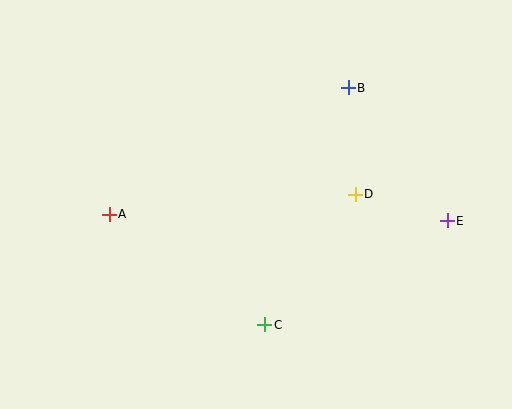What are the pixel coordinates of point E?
Point E is at (447, 221).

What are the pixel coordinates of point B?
Point B is at (348, 88).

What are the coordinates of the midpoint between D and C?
The midpoint between D and C is at (310, 259).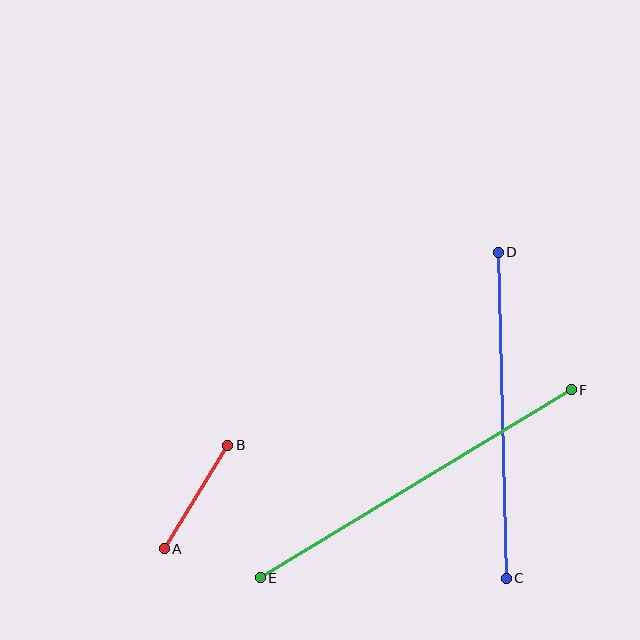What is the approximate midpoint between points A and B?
The midpoint is at approximately (196, 497) pixels.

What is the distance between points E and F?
The distance is approximately 363 pixels.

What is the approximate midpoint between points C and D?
The midpoint is at approximately (502, 415) pixels.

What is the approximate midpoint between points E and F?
The midpoint is at approximately (416, 484) pixels.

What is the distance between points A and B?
The distance is approximately 121 pixels.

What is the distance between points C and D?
The distance is approximately 326 pixels.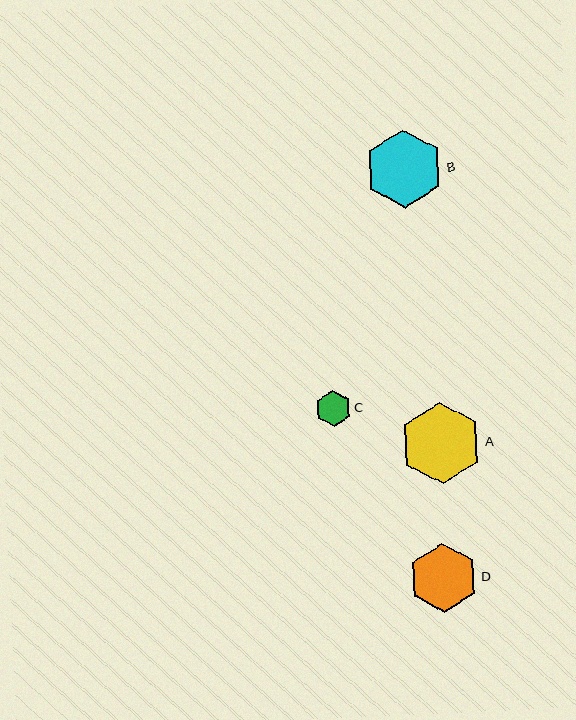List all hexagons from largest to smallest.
From largest to smallest: A, B, D, C.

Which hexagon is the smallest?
Hexagon C is the smallest with a size of approximately 36 pixels.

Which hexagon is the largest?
Hexagon A is the largest with a size of approximately 81 pixels.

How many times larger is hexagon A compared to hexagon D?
Hexagon A is approximately 1.2 times the size of hexagon D.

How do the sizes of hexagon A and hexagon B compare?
Hexagon A and hexagon B are approximately the same size.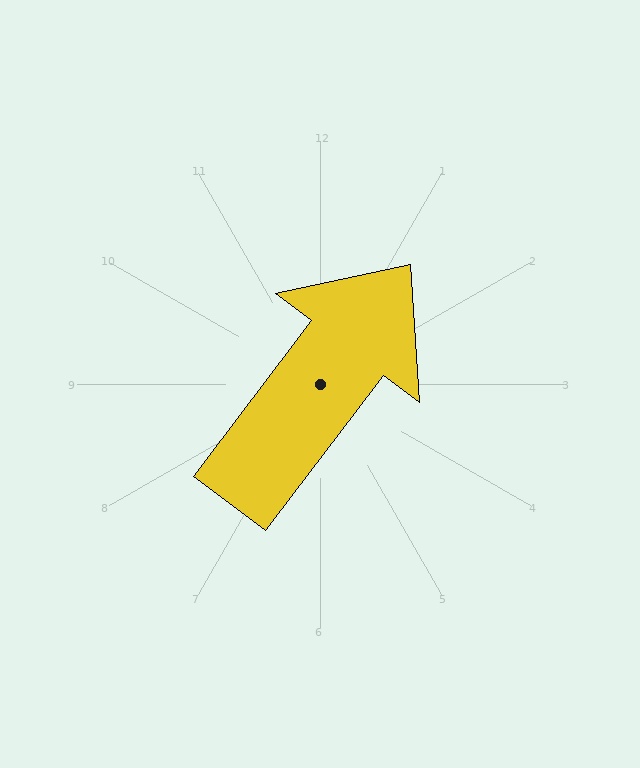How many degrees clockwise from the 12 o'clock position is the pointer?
Approximately 37 degrees.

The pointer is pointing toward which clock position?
Roughly 1 o'clock.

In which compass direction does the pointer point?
Northeast.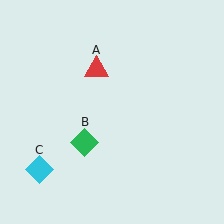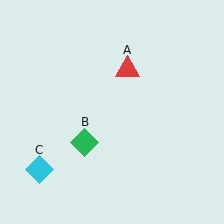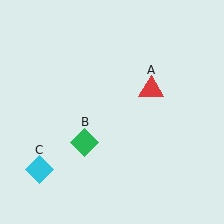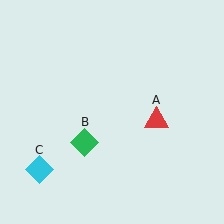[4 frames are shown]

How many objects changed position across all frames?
1 object changed position: red triangle (object A).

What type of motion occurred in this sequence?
The red triangle (object A) rotated clockwise around the center of the scene.